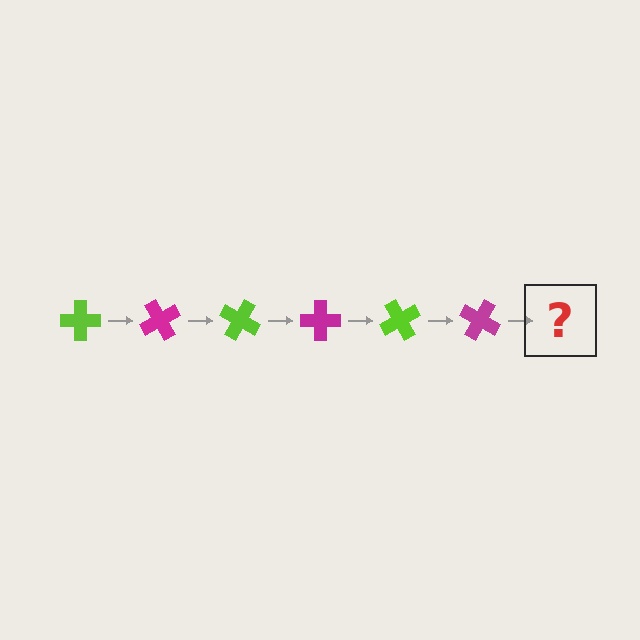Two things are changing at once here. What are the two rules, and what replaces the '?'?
The two rules are that it rotates 60 degrees each step and the color cycles through lime and magenta. The '?' should be a lime cross, rotated 360 degrees from the start.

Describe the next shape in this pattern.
It should be a lime cross, rotated 360 degrees from the start.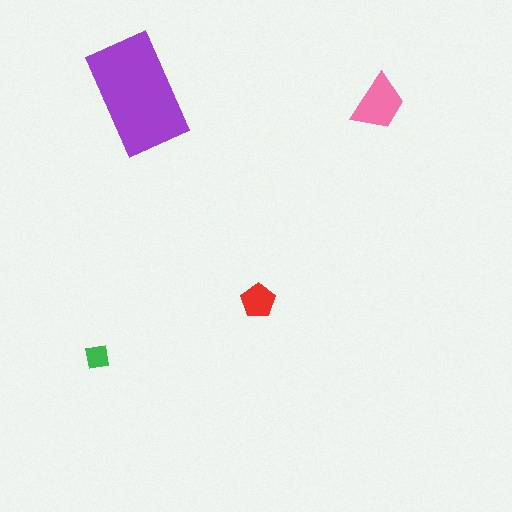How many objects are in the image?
There are 4 objects in the image.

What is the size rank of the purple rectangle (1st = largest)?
1st.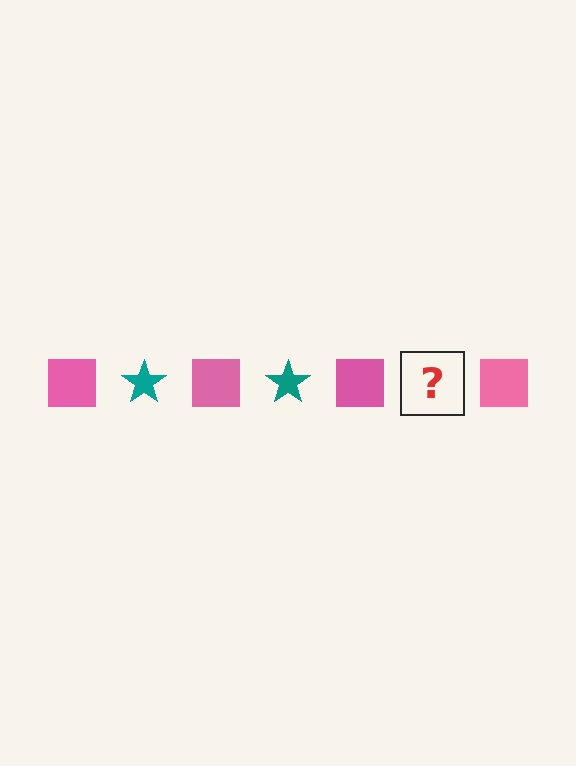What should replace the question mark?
The question mark should be replaced with a teal star.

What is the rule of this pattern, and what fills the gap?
The rule is that the pattern alternates between pink square and teal star. The gap should be filled with a teal star.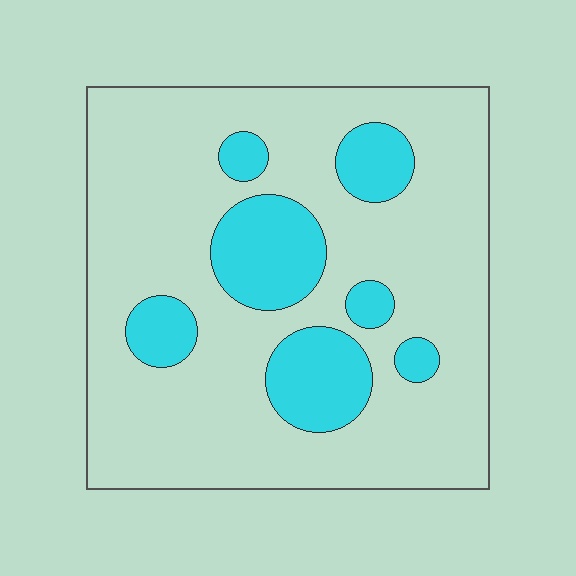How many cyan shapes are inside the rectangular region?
7.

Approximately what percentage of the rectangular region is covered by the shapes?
Approximately 20%.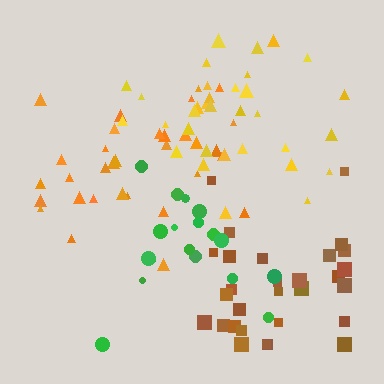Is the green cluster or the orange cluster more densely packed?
Orange.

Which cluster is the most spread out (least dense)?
Brown.